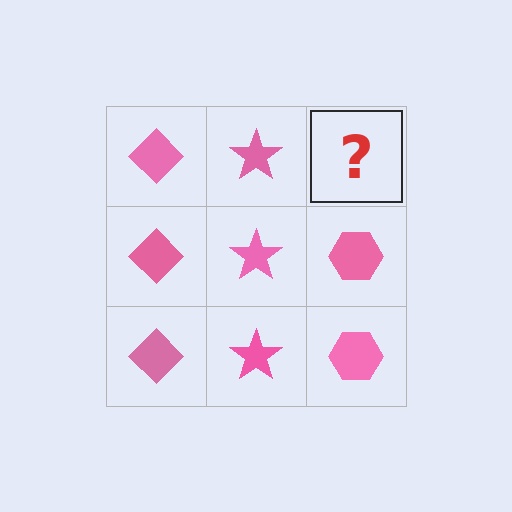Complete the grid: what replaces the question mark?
The question mark should be replaced with a pink hexagon.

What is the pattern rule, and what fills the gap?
The rule is that each column has a consistent shape. The gap should be filled with a pink hexagon.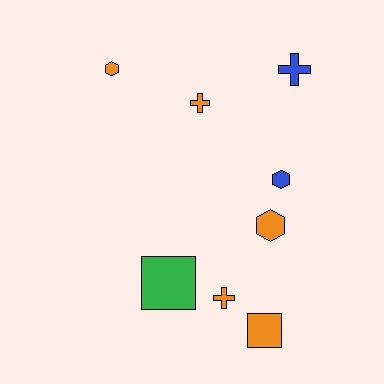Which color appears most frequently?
Orange, with 5 objects.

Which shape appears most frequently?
Hexagon, with 3 objects.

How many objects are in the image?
There are 8 objects.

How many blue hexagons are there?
There is 1 blue hexagon.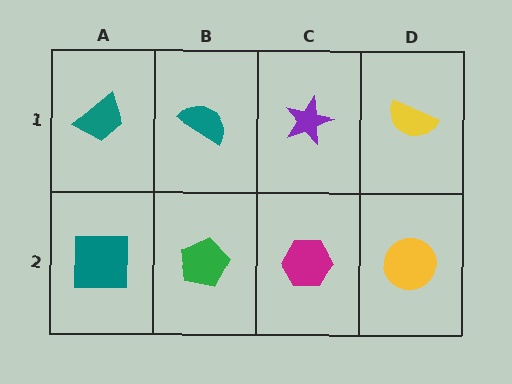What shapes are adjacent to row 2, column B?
A teal semicircle (row 1, column B), a teal square (row 2, column A), a magenta hexagon (row 2, column C).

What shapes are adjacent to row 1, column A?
A teal square (row 2, column A), a teal semicircle (row 1, column B).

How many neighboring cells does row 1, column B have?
3.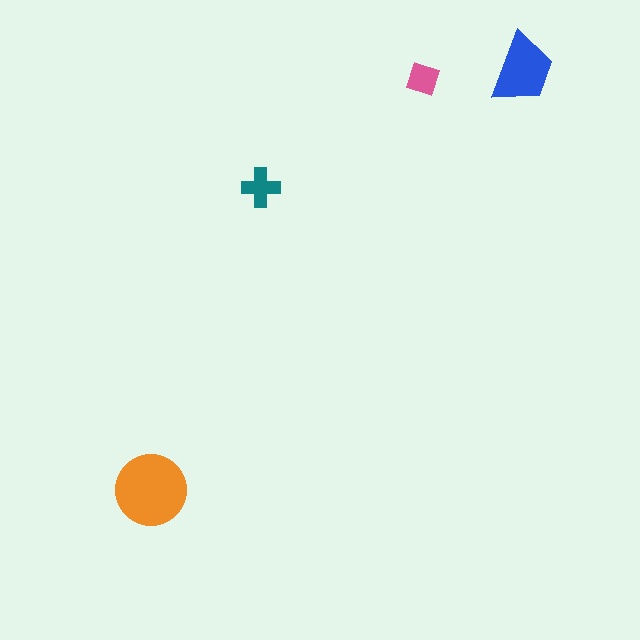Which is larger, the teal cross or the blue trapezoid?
The blue trapezoid.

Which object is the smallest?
The pink diamond.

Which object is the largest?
The orange circle.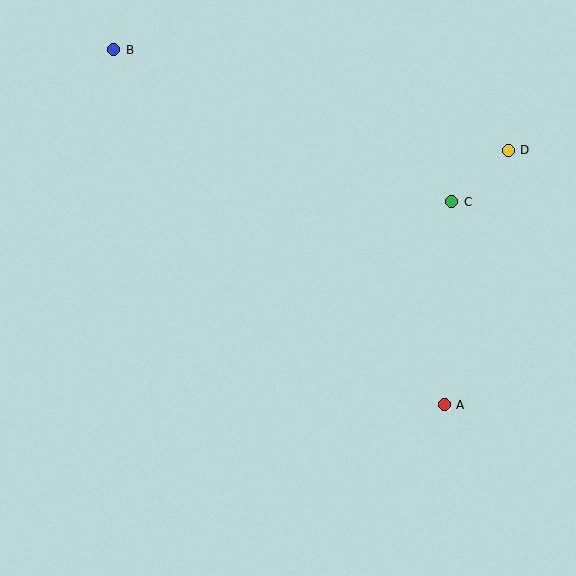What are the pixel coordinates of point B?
Point B is at (114, 50).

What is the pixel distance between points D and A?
The distance between D and A is 263 pixels.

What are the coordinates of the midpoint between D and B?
The midpoint between D and B is at (311, 100).